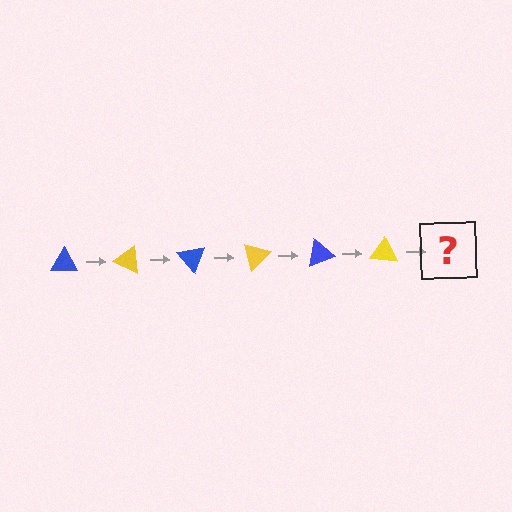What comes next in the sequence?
The next element should be a blue triangle, rotated 150 degrees from the start.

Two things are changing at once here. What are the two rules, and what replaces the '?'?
The two rules are that it rotates 25 degrees each step and the color cycles through blue and yellow. The '?' should be a blue triangle, rotated 150 degrees from the start.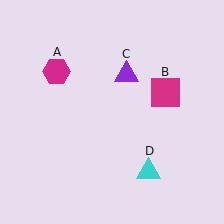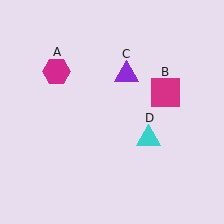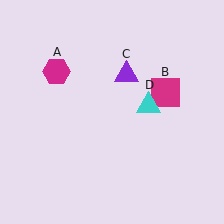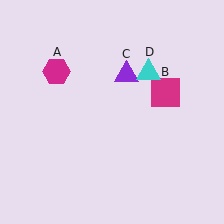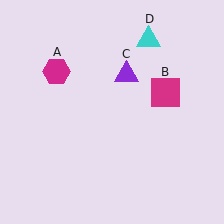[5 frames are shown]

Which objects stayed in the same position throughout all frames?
Magenta hexagon (object A) and magenta square (object B) and purple triangle (object C) remained stationary.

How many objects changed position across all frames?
1 object changed position: cyan triangle (object D).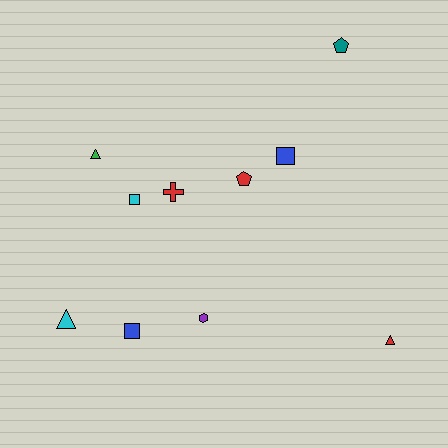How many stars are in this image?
There are no stars.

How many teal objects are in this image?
There is 1 teal object.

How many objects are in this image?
There are 10 objects.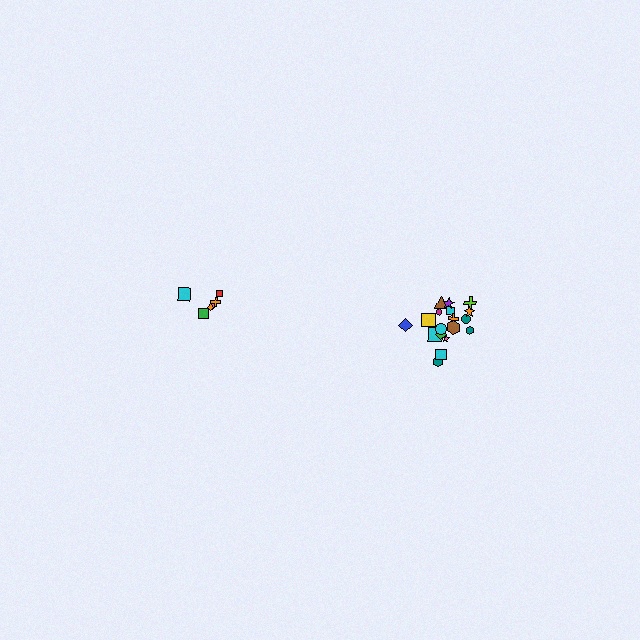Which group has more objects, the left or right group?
The right group.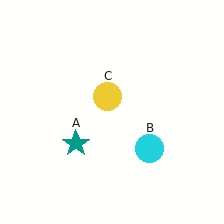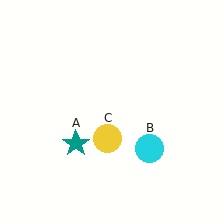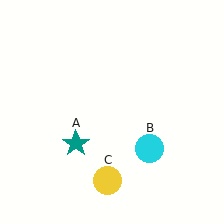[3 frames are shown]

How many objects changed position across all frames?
1 object changed position: yellow circle (object C).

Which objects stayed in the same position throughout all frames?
Teal star (object A) and cyan circle (object B) remained stationary.